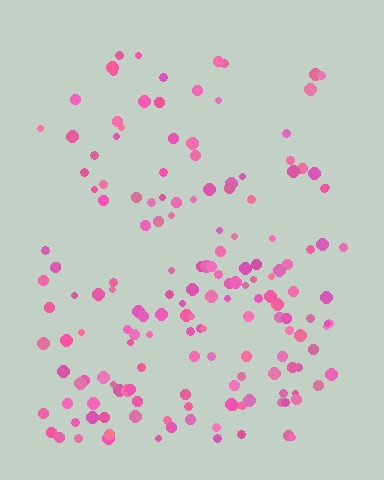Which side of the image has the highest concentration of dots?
The bottom.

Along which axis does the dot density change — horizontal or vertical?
Vertical.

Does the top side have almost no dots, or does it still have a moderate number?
Still a moderate number, just noticeably fewer than the bottom.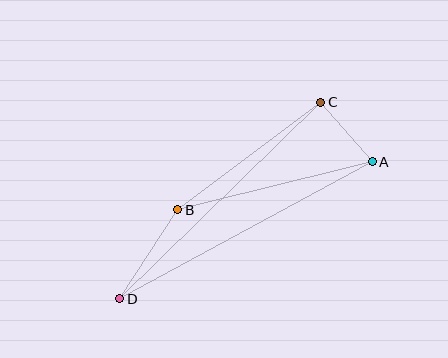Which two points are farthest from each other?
Points A and D are farthest from each other.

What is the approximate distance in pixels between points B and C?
The distance between B and C is approximately 179 pixels.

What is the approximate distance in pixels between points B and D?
The distance between B and D is approximately 106 pixels.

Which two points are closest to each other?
Points A and C are closest to each other.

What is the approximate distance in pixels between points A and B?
The distance between A and B is approximately 200 pixels.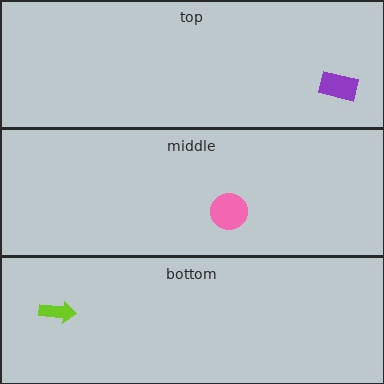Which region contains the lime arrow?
The bottom region.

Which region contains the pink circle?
The middle region.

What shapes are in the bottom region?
The lime arrow.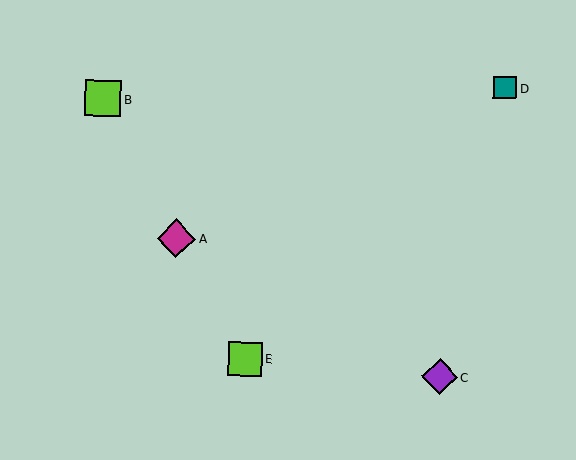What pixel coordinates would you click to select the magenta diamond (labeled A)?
Click at (176, 239) to select the magenta diamond A.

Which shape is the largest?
The magenta diamond (labeled A) is the largest.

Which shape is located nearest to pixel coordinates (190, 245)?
The magenta diamond (labeled A) at (176, 239) is nearest to that location.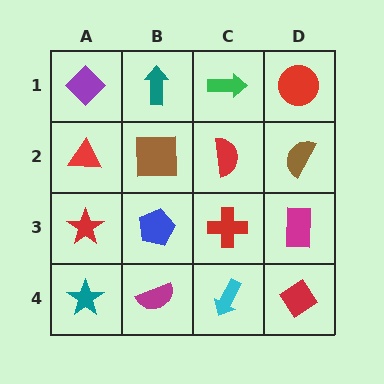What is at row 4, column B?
A magenta semicircle.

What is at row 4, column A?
A teal star.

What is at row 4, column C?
A cyan arrow.